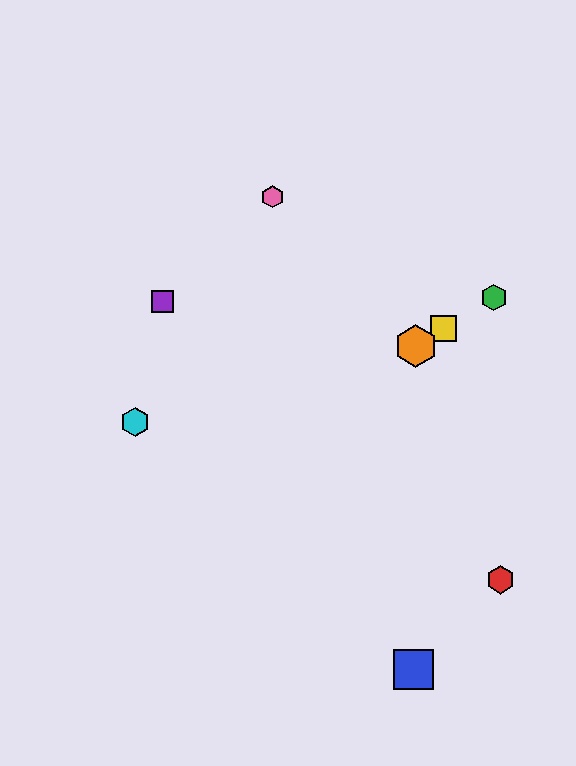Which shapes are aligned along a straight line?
The green hexagon, the yellow square, the orange hexagon are aligned along a straight line.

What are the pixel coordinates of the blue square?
The blue square is at (414, 670).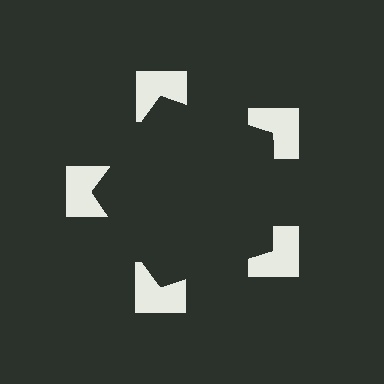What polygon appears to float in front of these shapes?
An illusory pentagon — its edges are inferred from the aligned wedge cuts in the notched squares, not physically drawn.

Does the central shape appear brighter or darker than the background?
It typically appears slightly darker than the background, even though no actual brightness change is drawn.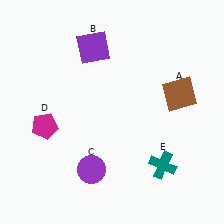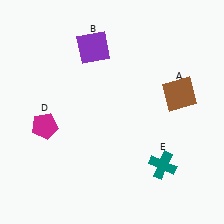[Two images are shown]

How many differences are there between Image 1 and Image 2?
There is 1 difference between the two images.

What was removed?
The purple circle (C) was removed in Image 2.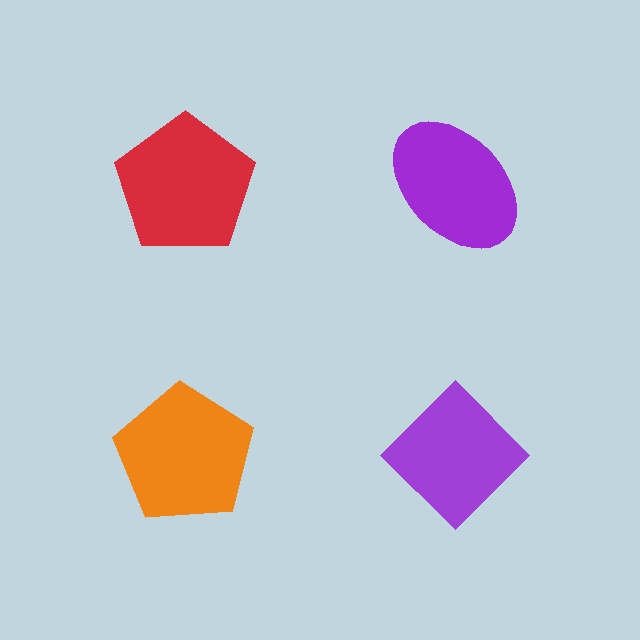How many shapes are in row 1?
2 shapes.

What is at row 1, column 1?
A red pentagon.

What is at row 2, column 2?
A purple diamond.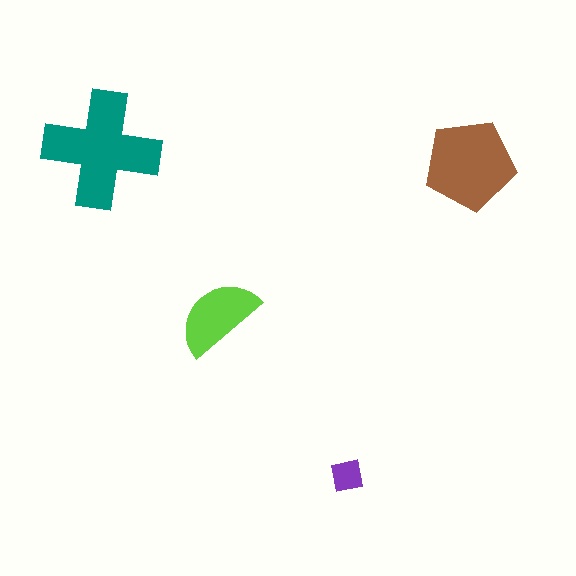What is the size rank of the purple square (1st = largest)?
4th.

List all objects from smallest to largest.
The purple square, the lime semicircle, the brown pentagon, the teal cross.